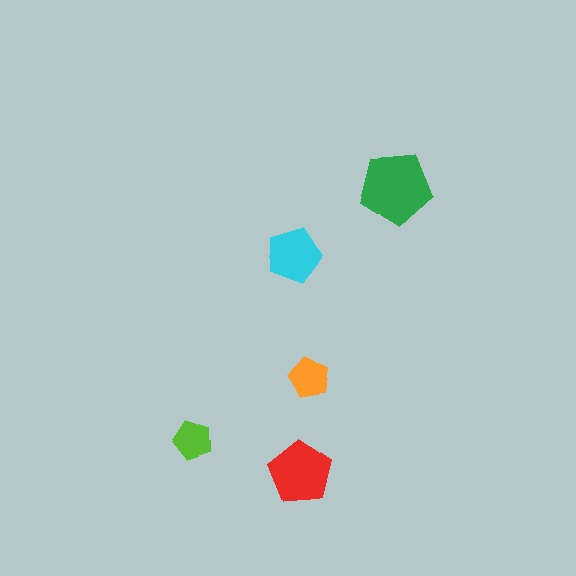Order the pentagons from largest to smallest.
the green one, the red one, the cyan one, the orange one, the lime one.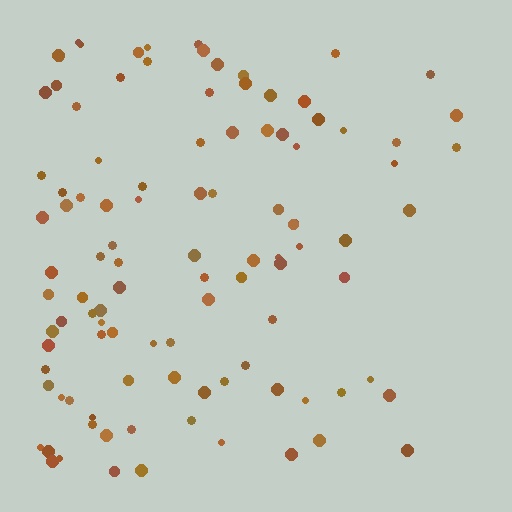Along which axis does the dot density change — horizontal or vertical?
Horizontal.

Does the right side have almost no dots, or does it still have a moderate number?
Still a moderate number, just noticeably fewer than the left.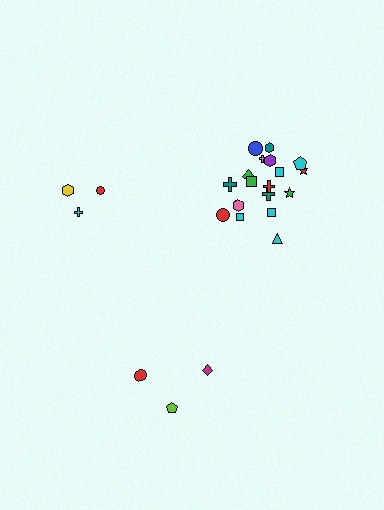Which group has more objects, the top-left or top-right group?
The top-right group.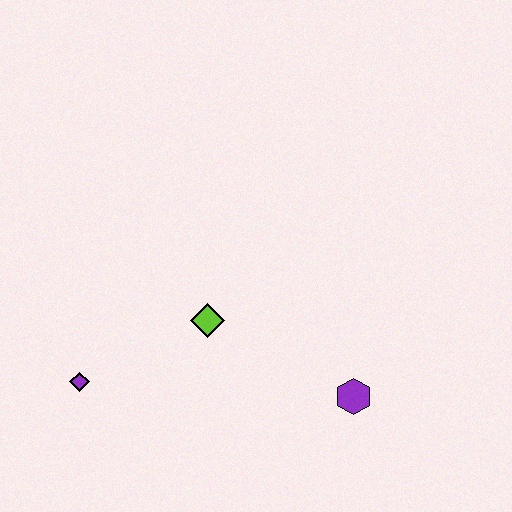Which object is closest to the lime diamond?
The purple diamond is closest to the lime diamond.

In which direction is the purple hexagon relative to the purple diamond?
The purple hexagon is to the right of the purple diamond.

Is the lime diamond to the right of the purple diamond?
Yes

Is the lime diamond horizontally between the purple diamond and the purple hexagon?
Yes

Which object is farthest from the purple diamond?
The purple hexagon is farthest from the purple diamond.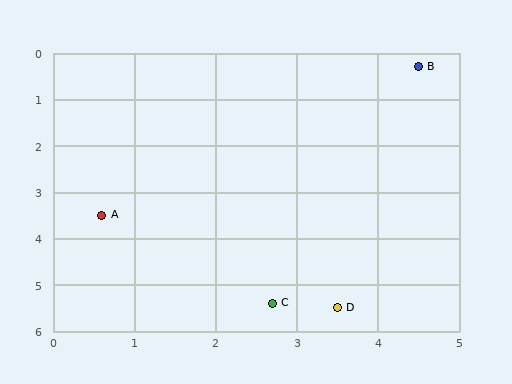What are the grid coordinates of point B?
Point B is at approximately (4.5, 0.3).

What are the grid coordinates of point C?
Point C is at approximately (2.7, 5.4).